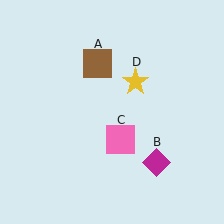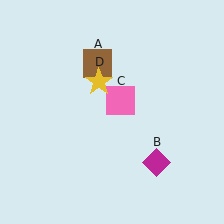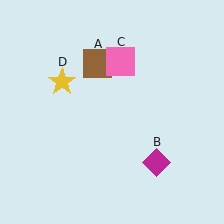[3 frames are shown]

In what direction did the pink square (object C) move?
The pink square (object C) moved up.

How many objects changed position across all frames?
2 objects changed position: pink square (object C), yellow star (object D).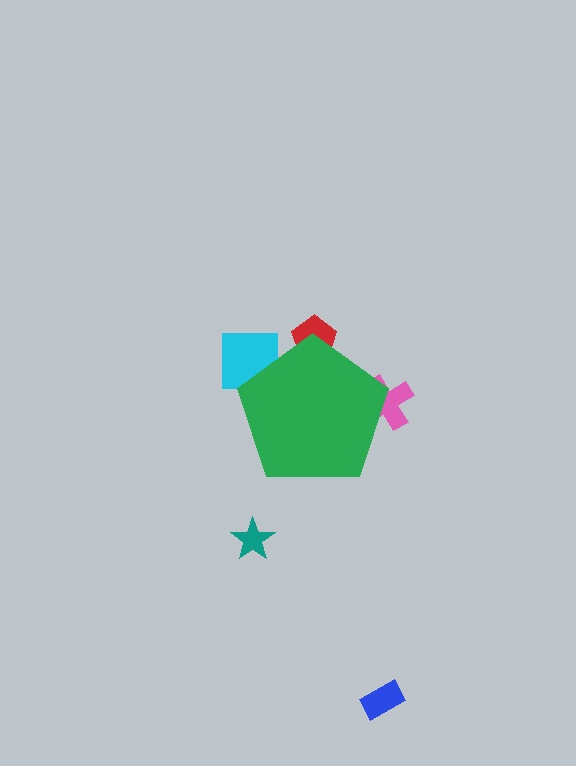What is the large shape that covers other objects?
A green pentagon.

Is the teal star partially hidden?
No, the teal star is fully visible.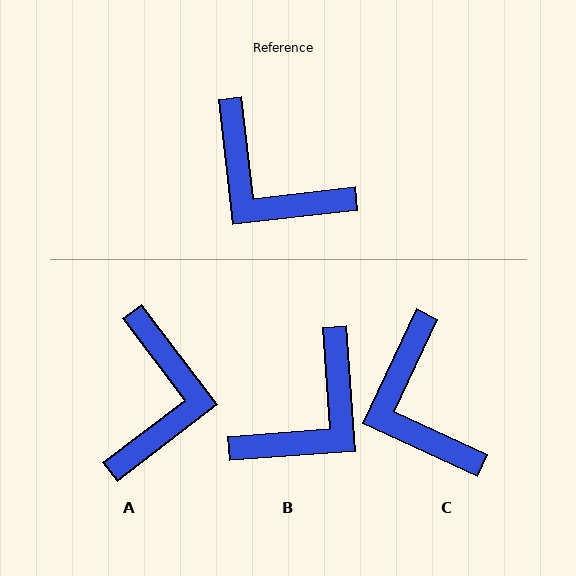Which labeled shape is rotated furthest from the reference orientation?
A, about 121 degrees away.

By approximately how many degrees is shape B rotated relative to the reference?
Approximately 87 degrees counter-clockwise.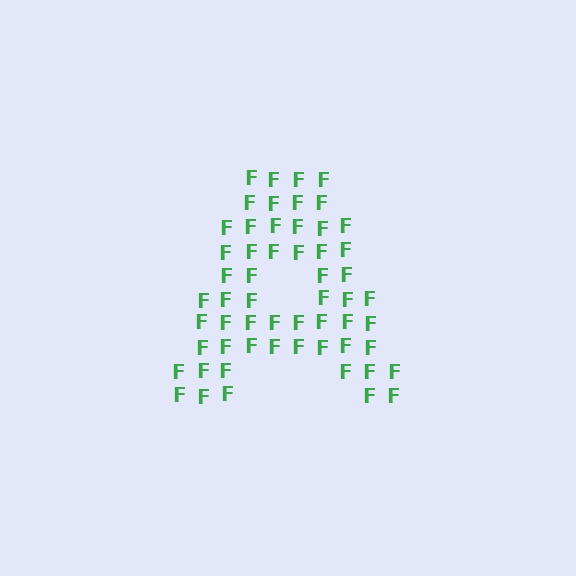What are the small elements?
The small elements are letter F's.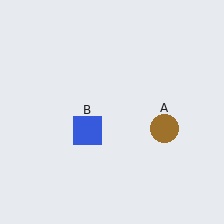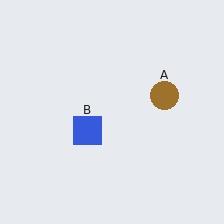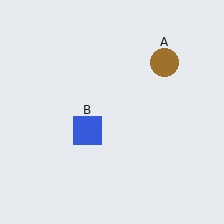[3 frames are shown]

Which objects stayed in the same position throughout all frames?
Blue square (object B) remained stationary.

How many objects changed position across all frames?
1 object changed position: brown circle (object A).